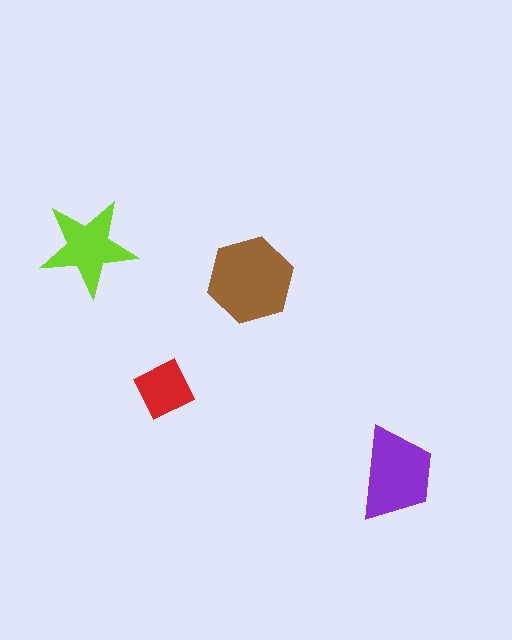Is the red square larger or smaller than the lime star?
Smaller.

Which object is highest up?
The lime star is topmost.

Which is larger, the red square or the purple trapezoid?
The purple trapezoid.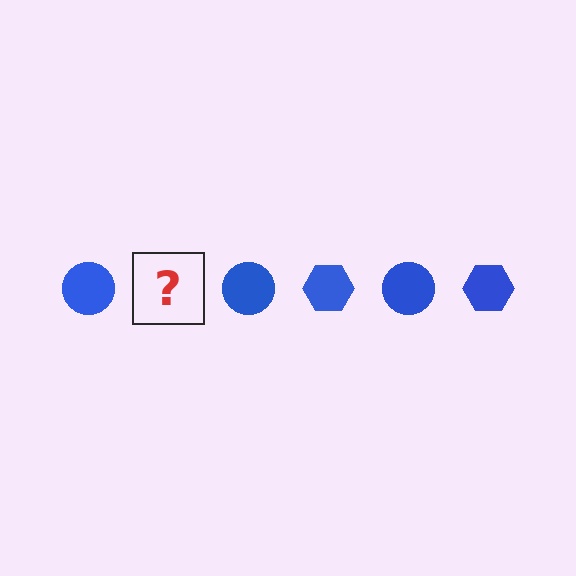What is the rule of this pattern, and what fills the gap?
The rule is that the pattern cycles through circle, hexagon shapes in blue. The gap should be filled with a blue hexagon.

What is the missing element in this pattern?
The missing element is a blue hexagon.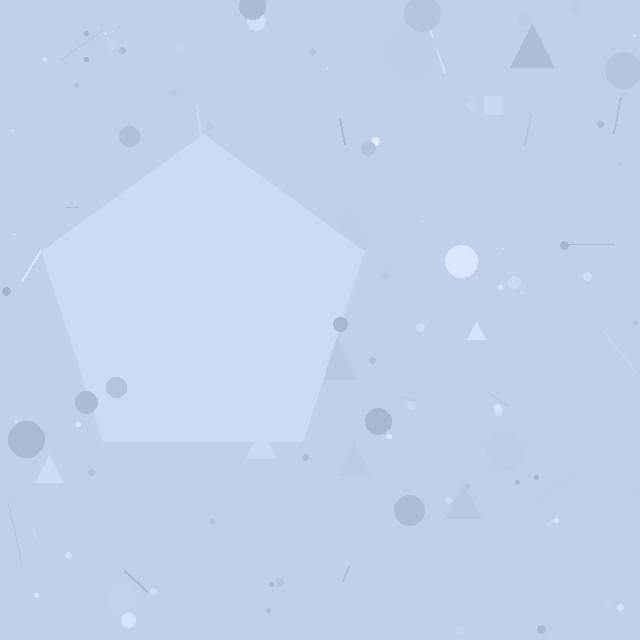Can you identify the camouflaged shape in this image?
The camouflaged shape is a pentagon.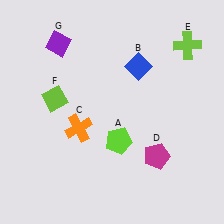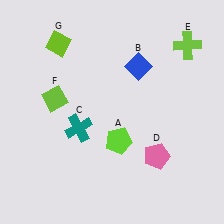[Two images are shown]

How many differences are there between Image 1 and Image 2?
There are 3 differences between the two images.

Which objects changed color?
C changed from orange to teal. D changed from magenta to pink. G changed from purple to lime.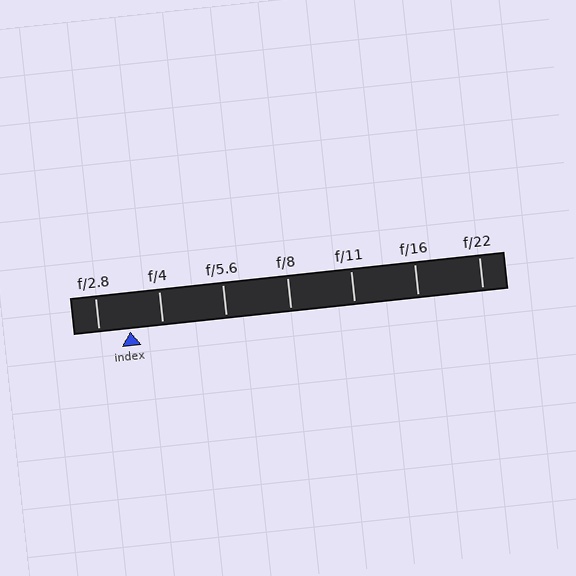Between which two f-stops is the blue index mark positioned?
The index mark is between f/2.8 and f/4.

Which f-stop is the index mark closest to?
The index mark is closest to f/2.8.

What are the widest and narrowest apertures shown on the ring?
The widest aperture shown is f/2.8 and the narrowest is f/22.